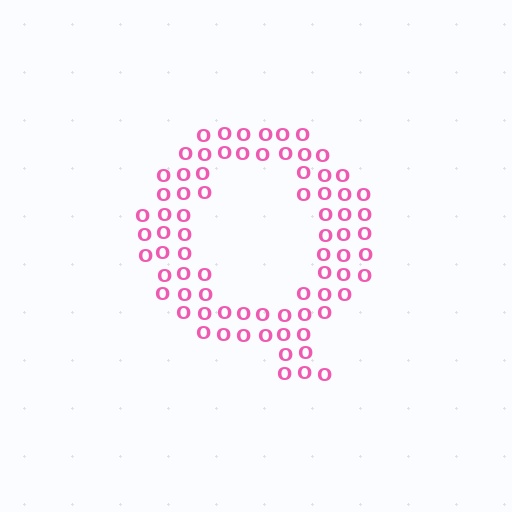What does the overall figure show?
The overall figure shows the letter Q.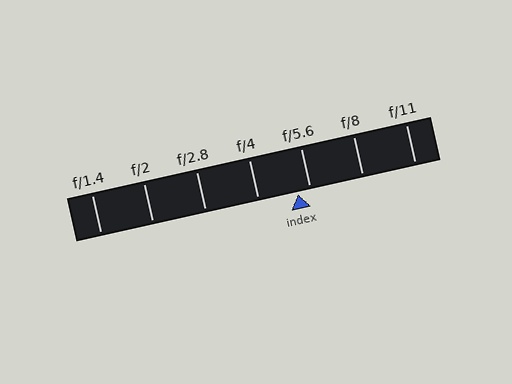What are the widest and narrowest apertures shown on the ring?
The widest aperture shown is f/1.4 and the narrowest is f/11.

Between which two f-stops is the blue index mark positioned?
The index mark is between f/4 and f/5.6.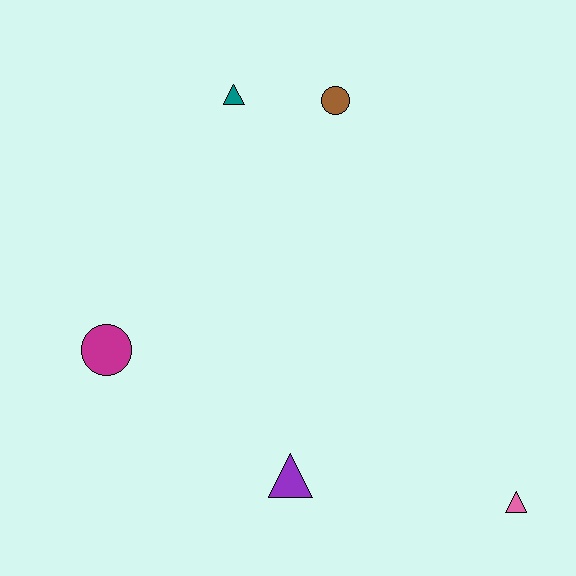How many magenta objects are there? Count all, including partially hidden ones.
There is 1 magenta object.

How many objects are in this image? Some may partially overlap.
There are 5 objects.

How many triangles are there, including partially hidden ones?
There are 3 triangles.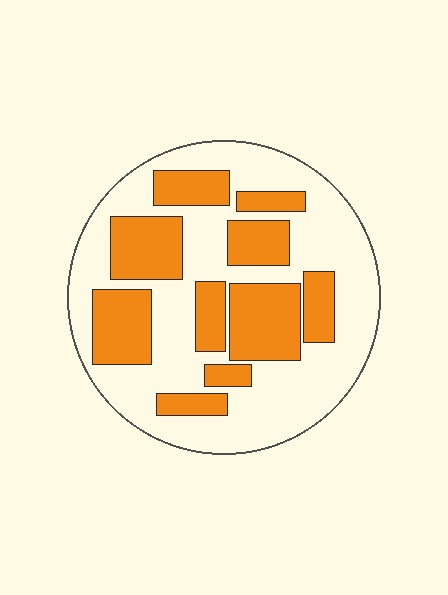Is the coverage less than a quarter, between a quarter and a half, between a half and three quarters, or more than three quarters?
Between a quarter and a half.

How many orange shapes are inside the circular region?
10.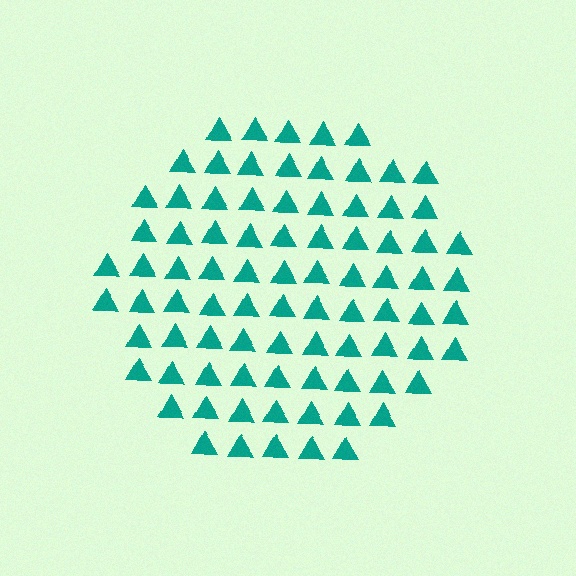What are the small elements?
The small elements are triangles.